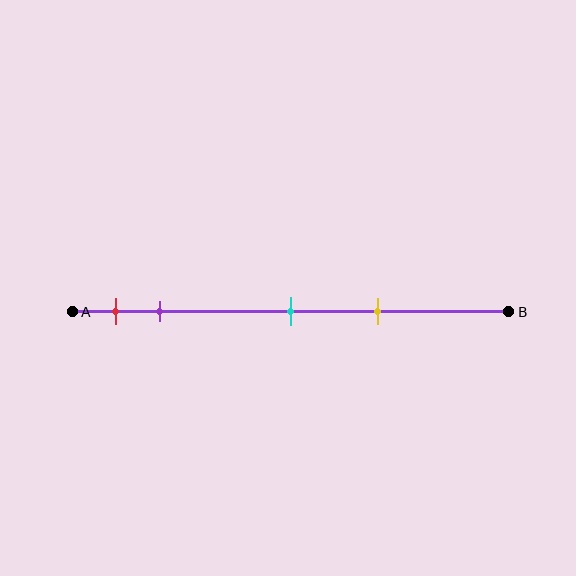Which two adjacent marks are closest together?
The red and purple marks are the closest adjacent pair.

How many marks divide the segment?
There are 4 marks dividing the segment.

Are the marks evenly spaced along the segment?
No, the marks are not evenly spaced.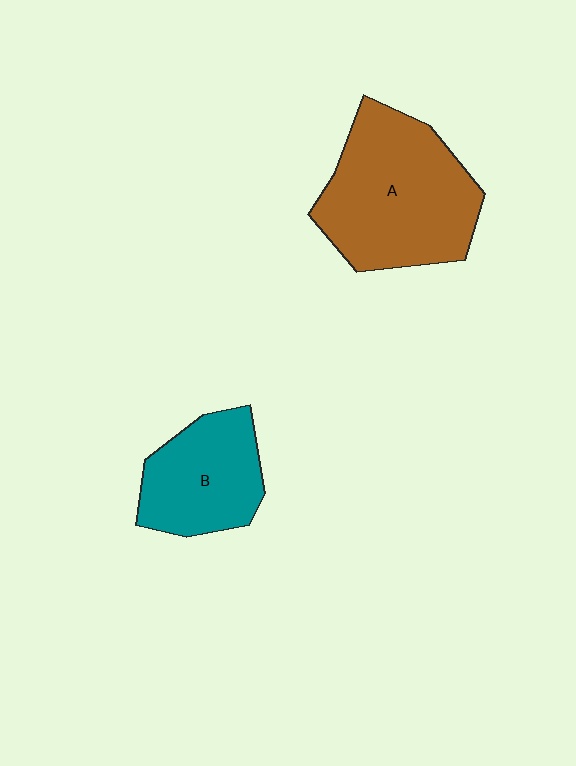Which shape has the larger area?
Shape A (brown).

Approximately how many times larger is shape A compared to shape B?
Approximately 1.6 times.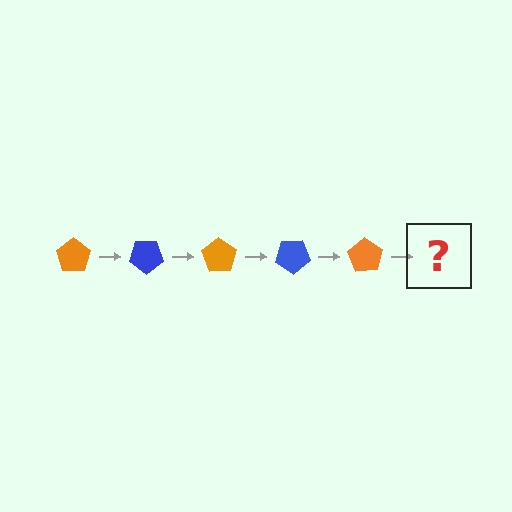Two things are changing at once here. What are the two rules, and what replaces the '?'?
The two rules are that it rotates 35 degrees each step and the color cycles through orange and blue. The '?' should be a blue pentagon, rotated 175 degrees from the start.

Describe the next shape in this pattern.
It should be a blue pentagon, rotated 175 degrees from the start.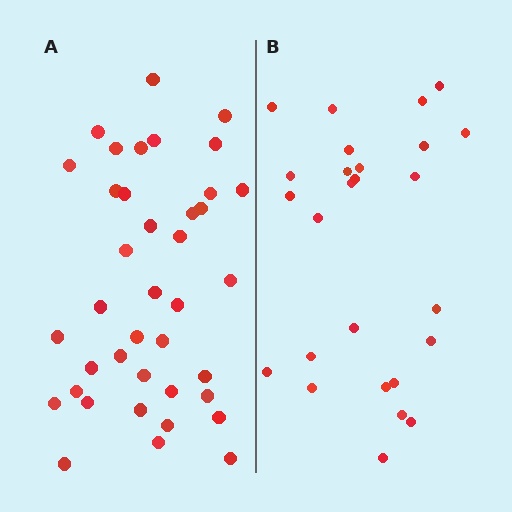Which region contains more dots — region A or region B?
Region A (the left region) has more dots.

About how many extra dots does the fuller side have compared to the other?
Region A has approximately 15 more dots than region B.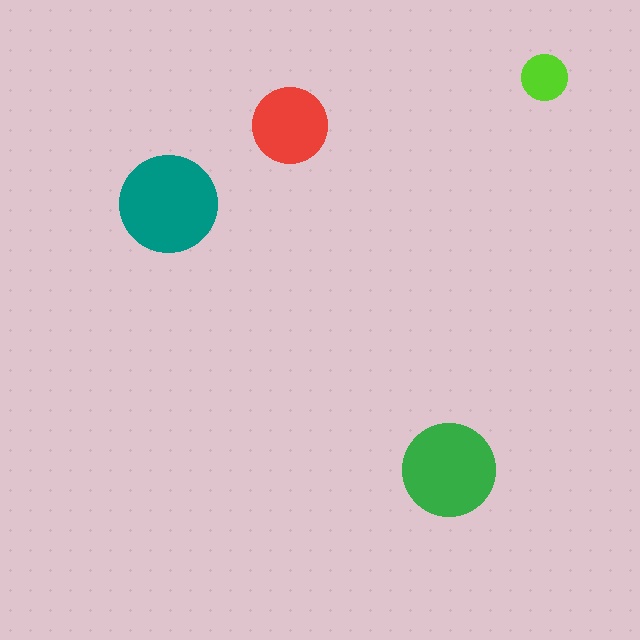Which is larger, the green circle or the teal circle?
The teal one.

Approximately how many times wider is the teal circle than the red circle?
About 1.5 times wider.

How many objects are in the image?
There are 4 objects in the image.